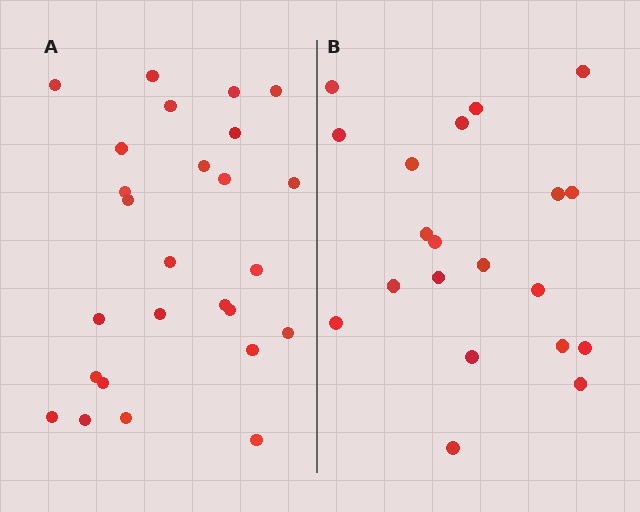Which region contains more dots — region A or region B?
Region A (the left region) has more dots.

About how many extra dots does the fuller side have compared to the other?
Region A has about 6 more dots than region B.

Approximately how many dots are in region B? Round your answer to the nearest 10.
About 20 dots.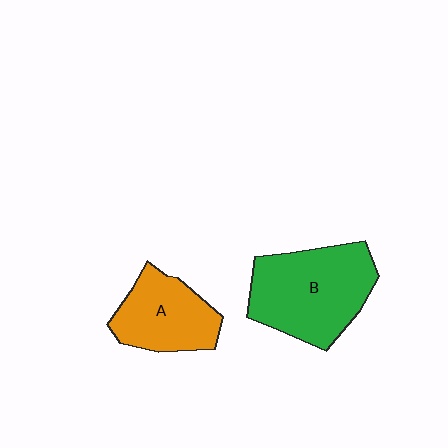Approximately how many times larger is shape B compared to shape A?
Approximately 1.5 times.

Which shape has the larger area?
Shape B (green).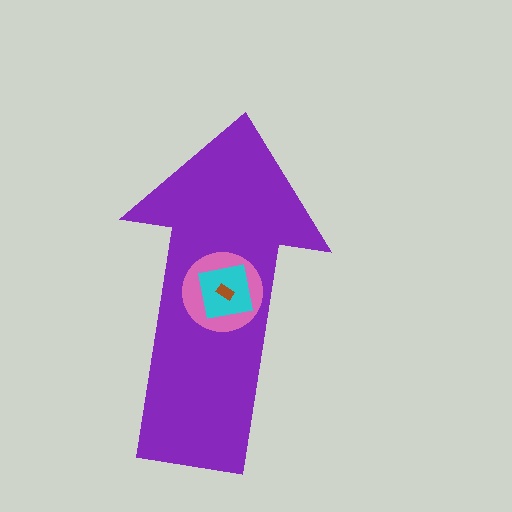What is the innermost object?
The brown rectangle.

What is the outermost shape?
The purple arrow.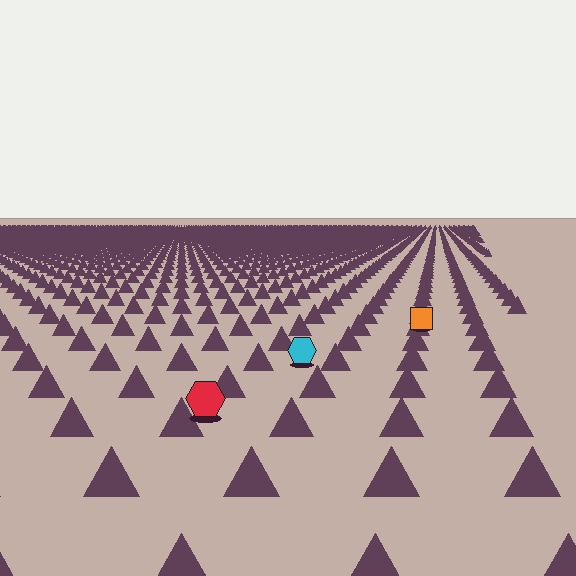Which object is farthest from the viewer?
The orange square is farthest from the viewer. It appears smaller and the ground texture around it is denser.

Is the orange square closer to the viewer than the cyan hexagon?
No. The cyan hexagon is closer — you can tell from the texture gradient: the ground texture is coarser near it.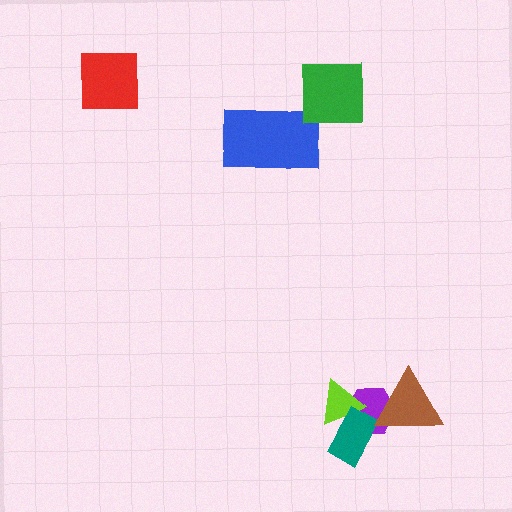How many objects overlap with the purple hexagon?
3 objects overlap with the purple hexagon.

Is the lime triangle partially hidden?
Yes, it is partially covered by another shape.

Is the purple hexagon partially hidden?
Yes, it is partially covered by another shape.